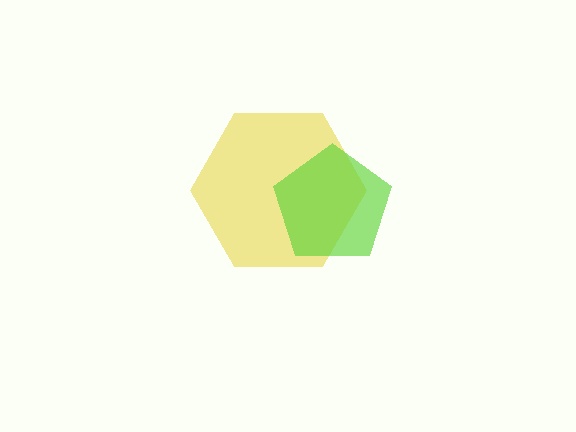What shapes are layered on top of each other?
The layered shapes are: a yellow hexagon, a lime pentagon.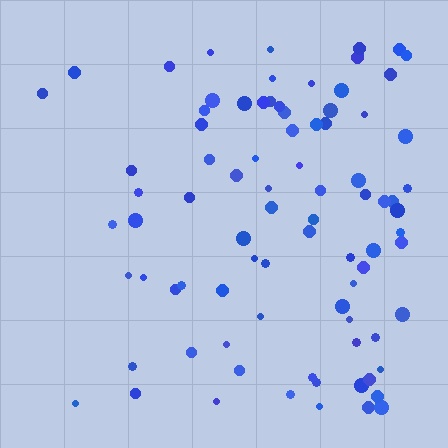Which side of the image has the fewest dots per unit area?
The left.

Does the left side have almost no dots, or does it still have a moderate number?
Still a moderate number, just noticeably fewer than the right.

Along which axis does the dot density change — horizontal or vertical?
Horizontal.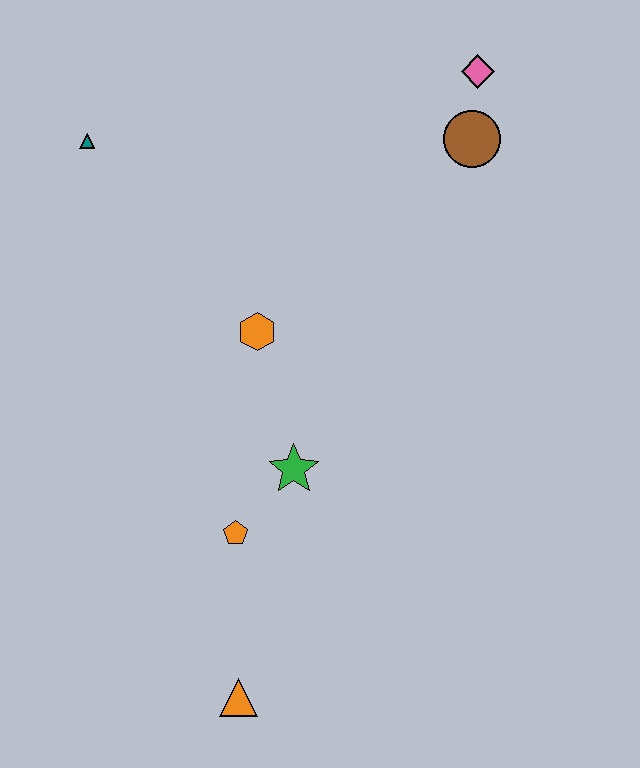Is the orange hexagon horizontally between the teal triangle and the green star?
Yes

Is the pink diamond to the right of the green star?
Yes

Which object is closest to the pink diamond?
The brown circle is closest to the pink diamond.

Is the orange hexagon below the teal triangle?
Yes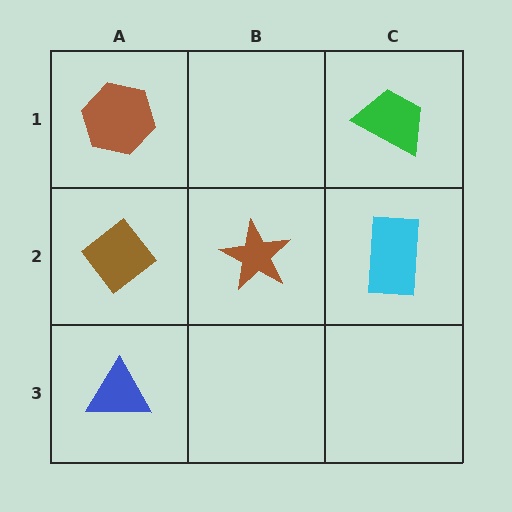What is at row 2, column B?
A brown star.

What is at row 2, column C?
A cyan rectangle.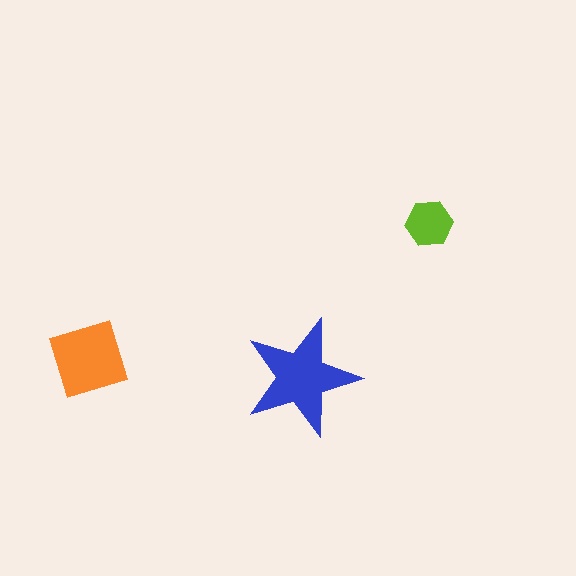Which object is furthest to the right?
The lime hexagon is rightmost.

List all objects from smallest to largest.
The lime hexagon, the orange diamond, the blue star.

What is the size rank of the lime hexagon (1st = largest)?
3rd.